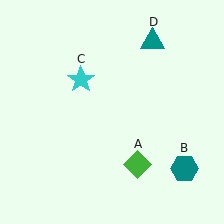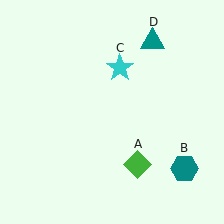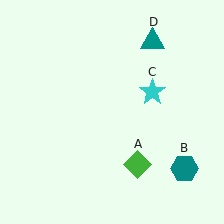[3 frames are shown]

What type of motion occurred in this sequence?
The cyan star (object C) rotated clockwise around the center of the scene.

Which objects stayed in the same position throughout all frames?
Green diamond (object A) and teal hexagon (object B) and teal triangle (object D) remained stationary.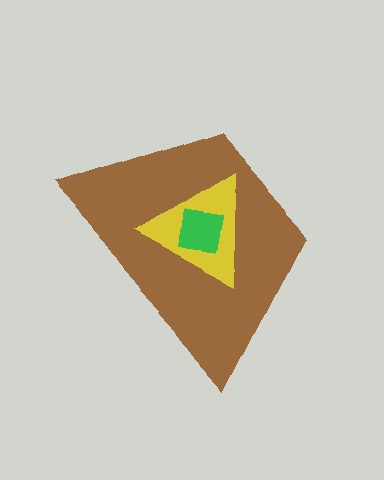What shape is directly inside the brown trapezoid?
The yellow triangle.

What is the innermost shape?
The green square.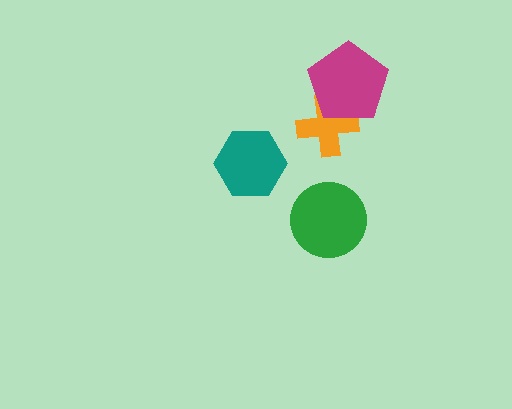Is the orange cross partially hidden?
Yes, it is partially covered by another shape.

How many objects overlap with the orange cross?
1 object overlaps with the orange cross.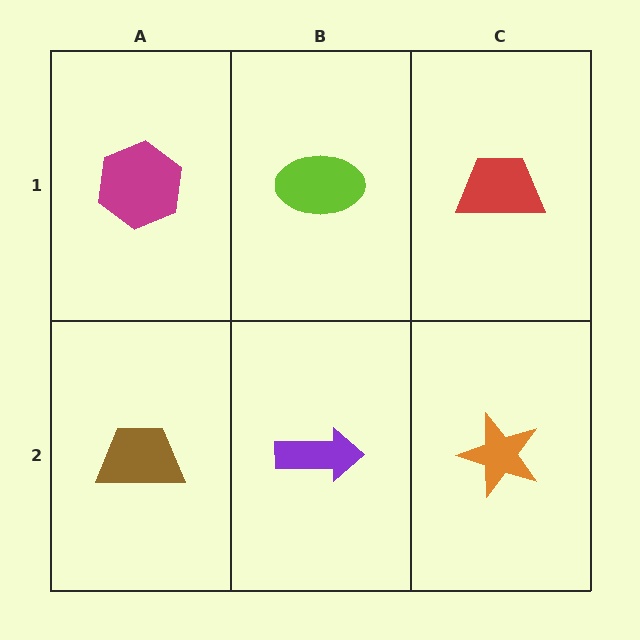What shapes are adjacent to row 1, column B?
A purple arrow (row 2, column B), a magenta hexagon (row 1, column A), a red trapezoid (row 1, column C).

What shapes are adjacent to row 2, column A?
A magenta hexagon (row 1, column A), a purple arrow (row 2, column B).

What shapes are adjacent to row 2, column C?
A red trapezoid (row 1, column C), a purple arrow (row 2, column B).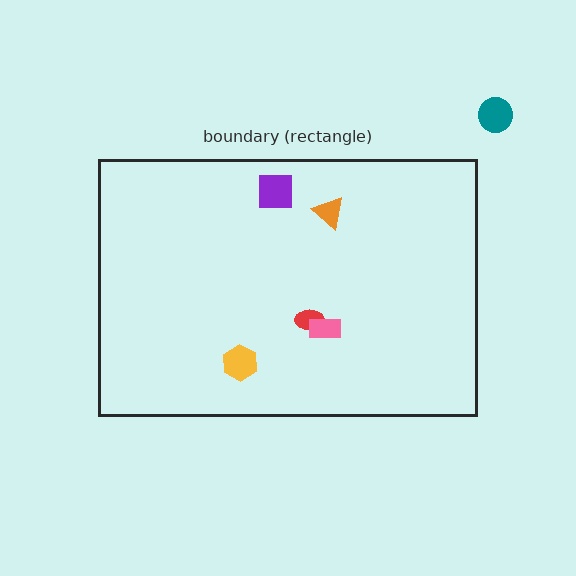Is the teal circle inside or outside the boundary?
Outside.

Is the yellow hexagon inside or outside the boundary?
Inside.